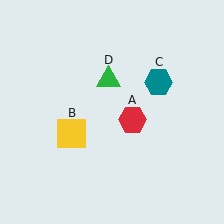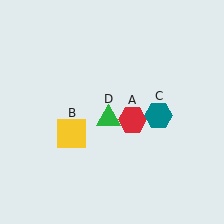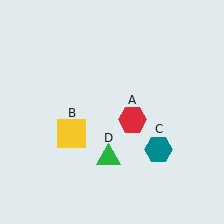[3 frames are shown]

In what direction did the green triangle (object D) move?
The green triangle (object D) moved down.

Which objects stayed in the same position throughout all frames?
Red hexagon (object A) and yellow square (object B) remained stationary.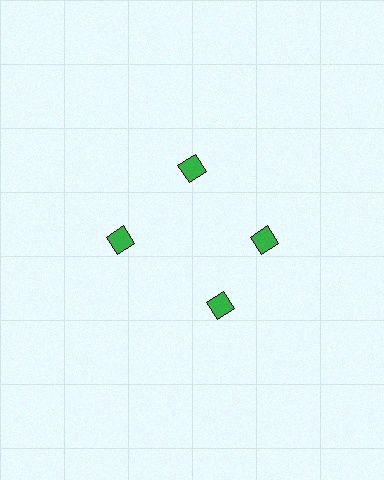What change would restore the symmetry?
The symmetry would be restored by rotating it back into even spacing with its neighbors so that all 4 diamonds sit at equal angles and equal distance from the center.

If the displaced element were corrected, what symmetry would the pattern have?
It would have 4-fold rotational symmetry — the pattern would map onto itself every 90 degrees.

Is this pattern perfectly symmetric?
No. The 4 green diamonds are arranged in a ring, but one element near the 6 o'clock position is rotated out of alignment along the ring, breaking the 4-fold rotational symmetry.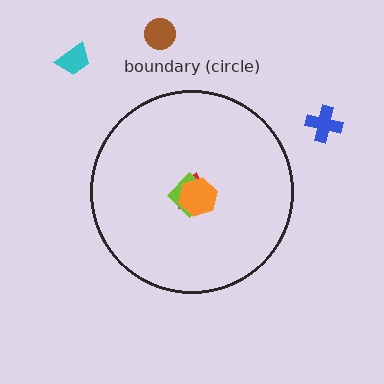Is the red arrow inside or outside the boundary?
Inside.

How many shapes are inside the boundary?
3 inside, 3 outside.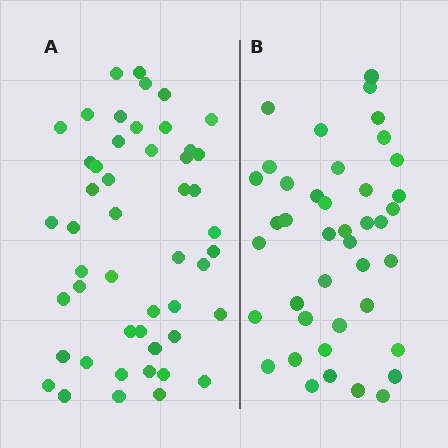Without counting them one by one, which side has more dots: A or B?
Region A (the left region) has more dots.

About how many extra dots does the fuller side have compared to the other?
Region A has roughly 8 or so more dots than region B.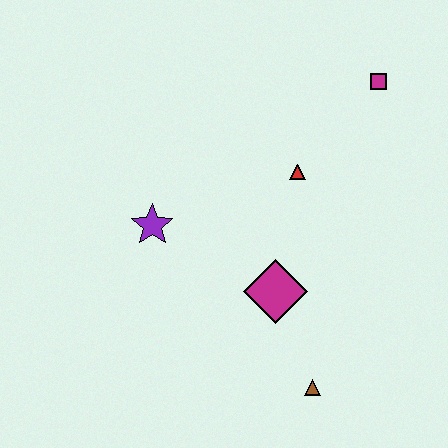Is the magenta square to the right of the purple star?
Yes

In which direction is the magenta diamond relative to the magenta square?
The magenta diamond is below the magenta square.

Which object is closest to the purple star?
The magenta diamond is closest to the purple star.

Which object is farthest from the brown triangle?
The magenta square is farthest from the brown triangle.